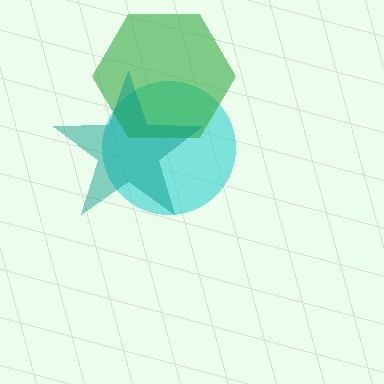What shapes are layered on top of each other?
The layered shapes are: a cyan circle, a green hexagon, a teal star.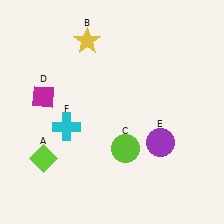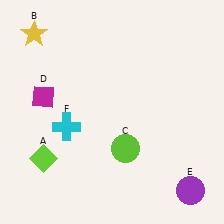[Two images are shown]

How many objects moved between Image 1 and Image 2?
2 objects moved between the two images.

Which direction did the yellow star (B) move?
The yellow star (B) moved left.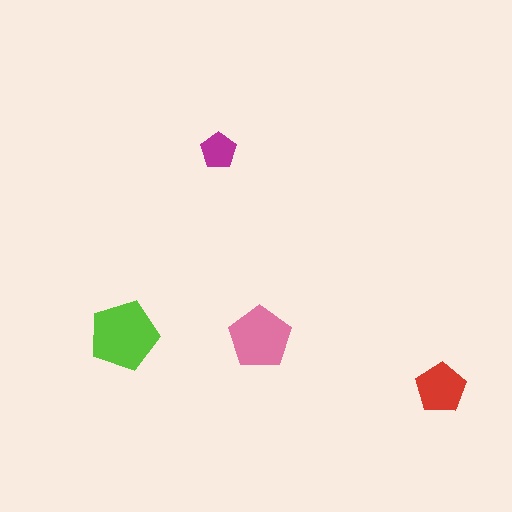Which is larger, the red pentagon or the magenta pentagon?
The red one.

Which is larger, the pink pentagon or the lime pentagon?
The lime one.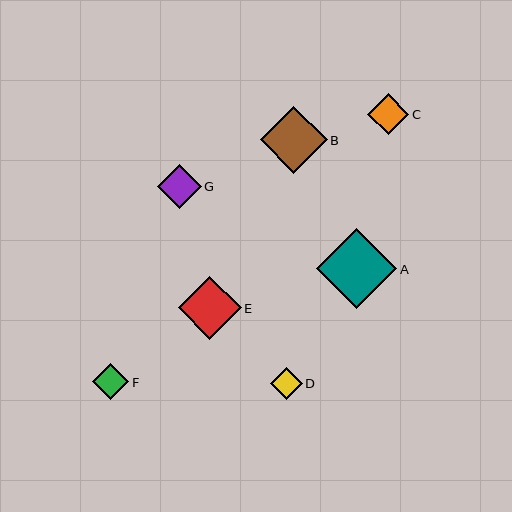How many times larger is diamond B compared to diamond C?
Diamond B is approximately 1.6 times the size of diamond C.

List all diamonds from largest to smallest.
From largest to smallest: A, B, E, G, C, F, D.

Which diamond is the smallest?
Diamond D is the smallest with a size of approximately 32 pixels.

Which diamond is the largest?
Diamond A is the largest with a size of approximately 80 pixels.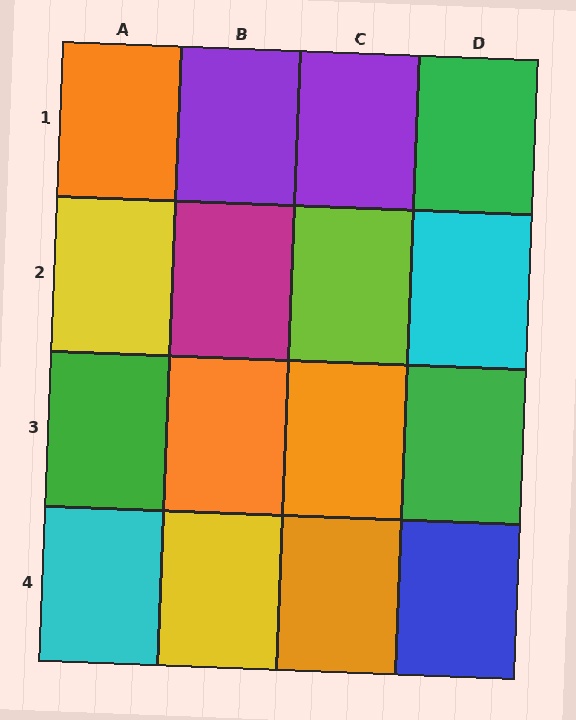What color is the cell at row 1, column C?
Purple.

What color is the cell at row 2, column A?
Yellow.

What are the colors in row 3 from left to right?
Green, orange, orange, green.